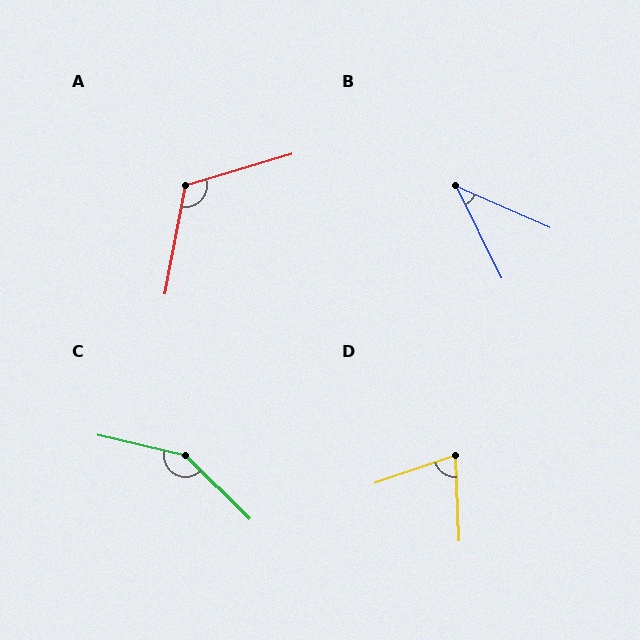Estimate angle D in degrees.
Approximately 73 degrees.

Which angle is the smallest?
B, at approximately 40 degrees.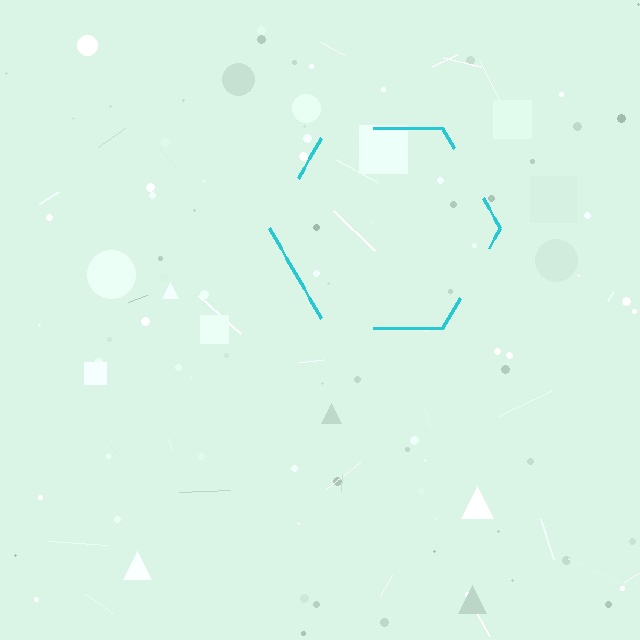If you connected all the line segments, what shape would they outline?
They would outline a hexagon.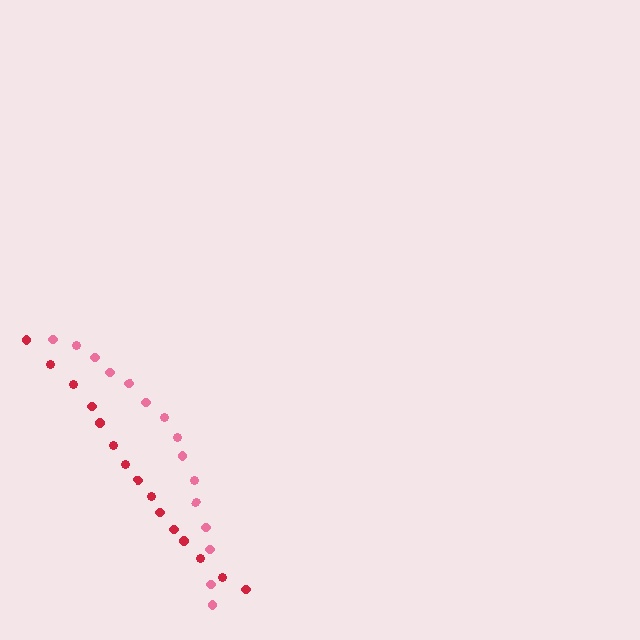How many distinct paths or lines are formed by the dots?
There are 2 distinct paths.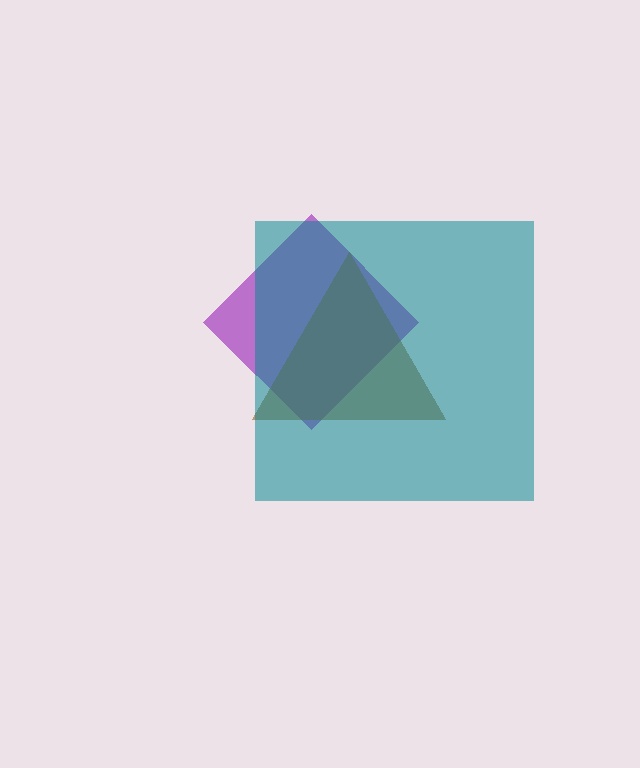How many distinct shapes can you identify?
There are 3 distinct shapes: a purple diamond, a brown triangle, a teal square.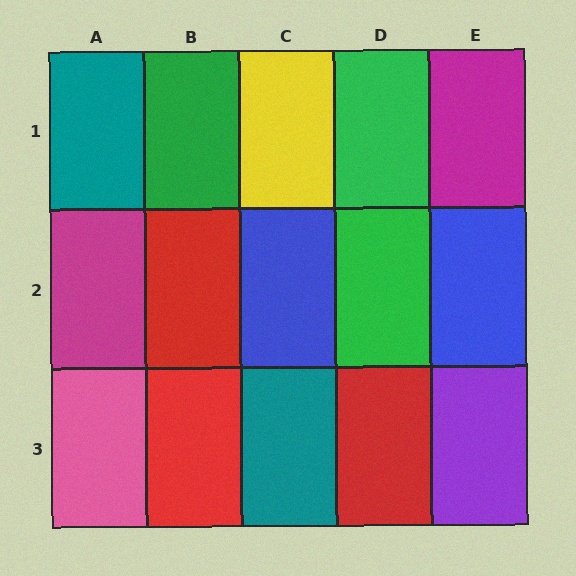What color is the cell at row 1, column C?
Yellow.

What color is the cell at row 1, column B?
Green.